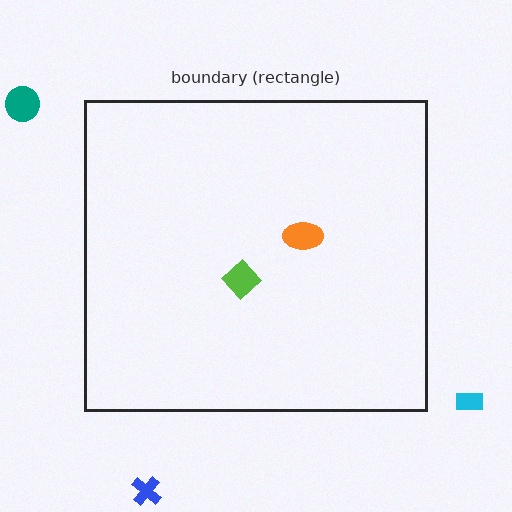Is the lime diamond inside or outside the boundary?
Inside.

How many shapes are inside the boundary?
2 inside, 3 outside.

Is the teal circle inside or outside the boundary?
Outside.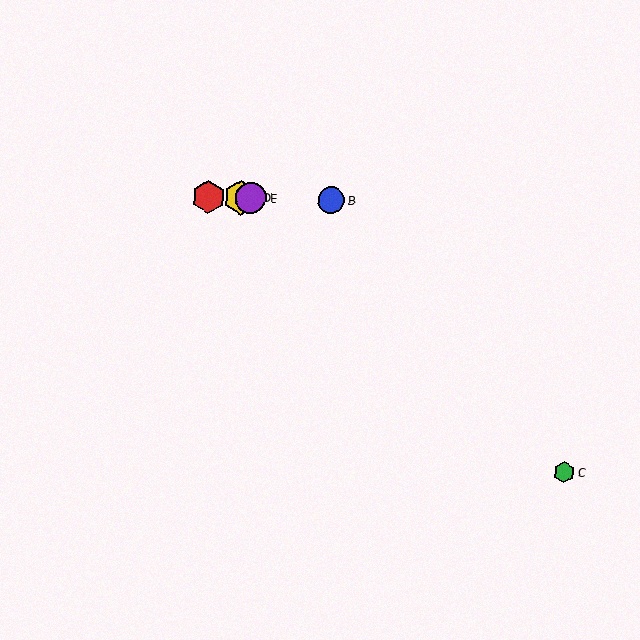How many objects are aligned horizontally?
4 objects (A, B, D, E) are aligned horizontally.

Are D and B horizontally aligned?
Yes, both are at y≈198.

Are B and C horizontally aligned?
No, B is at y≈200 and C is at y≈472.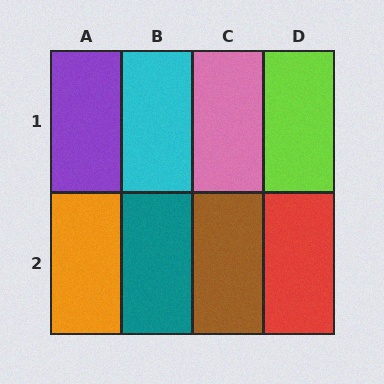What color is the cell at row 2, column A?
Orange.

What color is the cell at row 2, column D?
Red.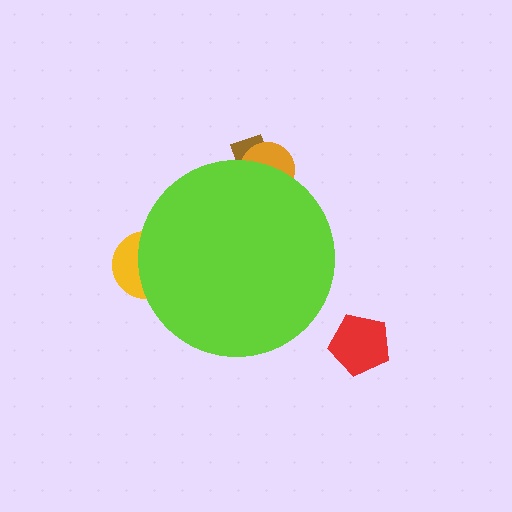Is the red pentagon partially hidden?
No, the red pentagon is fully visible.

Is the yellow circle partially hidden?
Yes, the yellow circle is partially hidden behind the lime circle.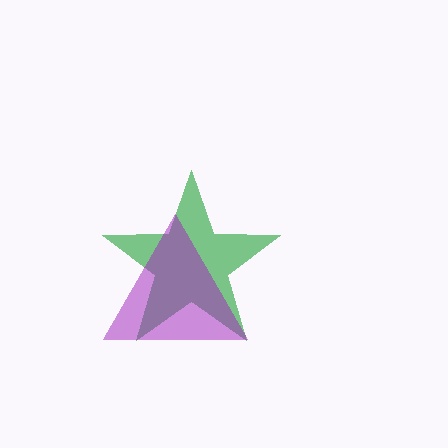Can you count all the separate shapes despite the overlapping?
Yes, there are 2 separate shapes.